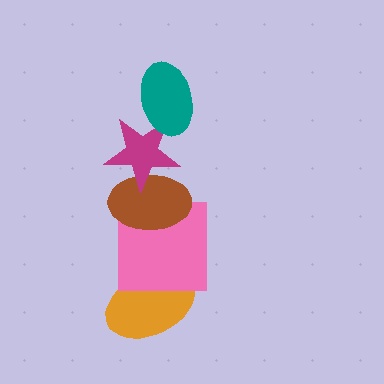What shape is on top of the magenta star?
The teal ellipse is on top of the magenta star.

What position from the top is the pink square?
The pink square is 4th from the top.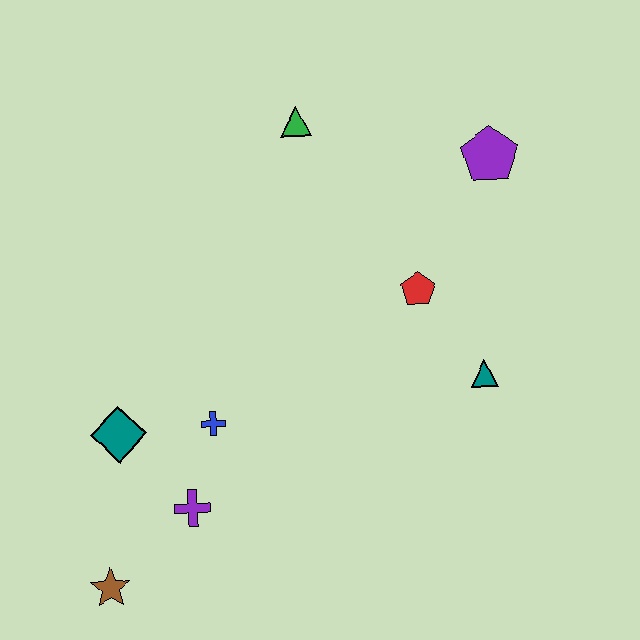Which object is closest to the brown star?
The purple cross is closest to the brown star.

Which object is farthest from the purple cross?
The purple pentagon is farthest from the purple cross.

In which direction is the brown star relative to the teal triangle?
The brown star is to the left of the teal triangle.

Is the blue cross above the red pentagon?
No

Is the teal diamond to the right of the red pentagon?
No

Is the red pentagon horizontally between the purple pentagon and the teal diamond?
Yes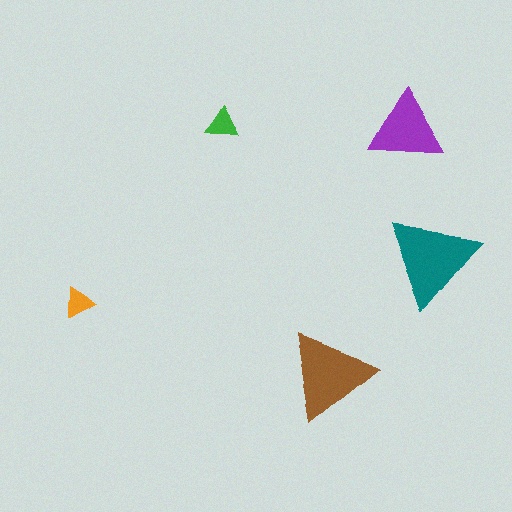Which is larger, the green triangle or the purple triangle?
The purple one.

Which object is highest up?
The purple triangle is topmost.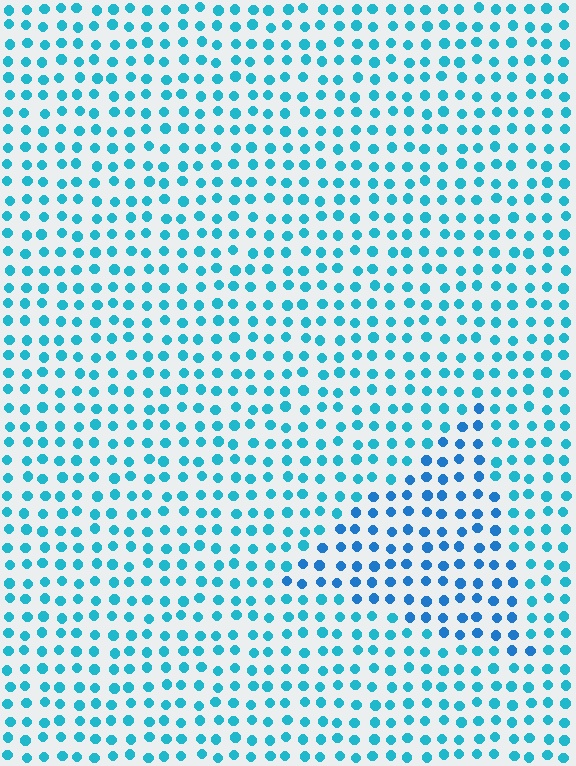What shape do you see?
I see a triangle.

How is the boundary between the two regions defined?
The boundary is defined purely by a slight shift in hue (about 22 degrees). Spacing, size, and orientation are identical on both sides.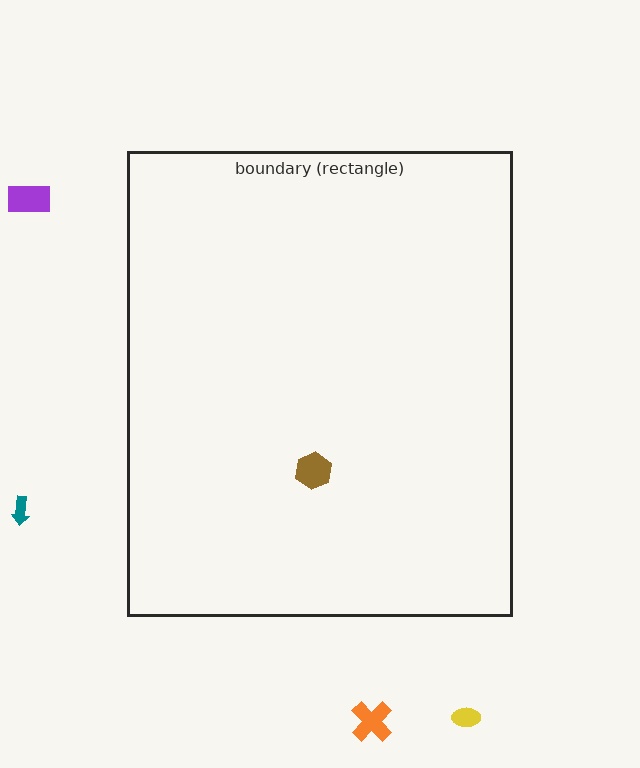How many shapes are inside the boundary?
1 inside, 4 outside.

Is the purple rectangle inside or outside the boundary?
Outside.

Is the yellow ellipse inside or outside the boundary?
Outside.